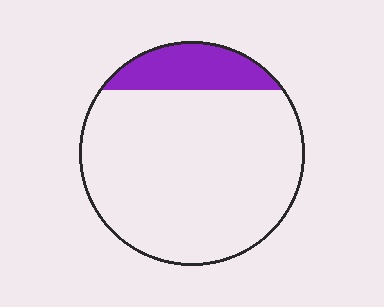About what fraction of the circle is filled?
About one sixth (1/6).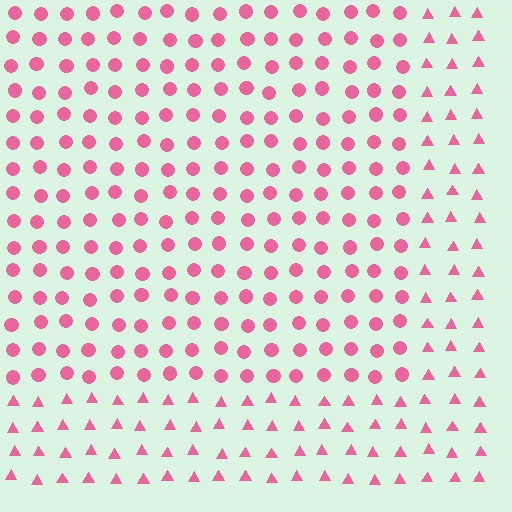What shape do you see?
I see a rectangle.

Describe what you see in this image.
The image is filled with small pink elements arranged in a uniform grid. A rectangle-shaped region contains circles, while the surrounding area contains triangles. The boundary is defined purely by the change in element shape.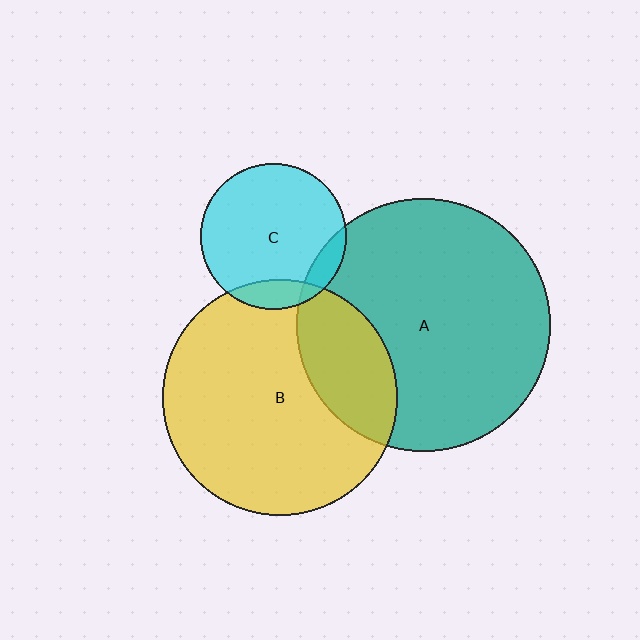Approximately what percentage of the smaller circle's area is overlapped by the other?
Approximately 25%.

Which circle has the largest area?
Circle A (teal).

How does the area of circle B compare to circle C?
Approximately 2.6 times.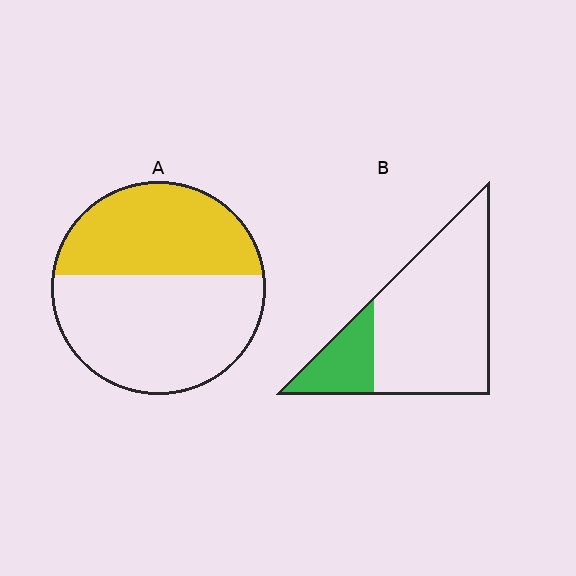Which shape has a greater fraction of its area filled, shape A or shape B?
Shape A.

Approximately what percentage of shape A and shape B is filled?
A is approximately 40% and B is approximately 20%.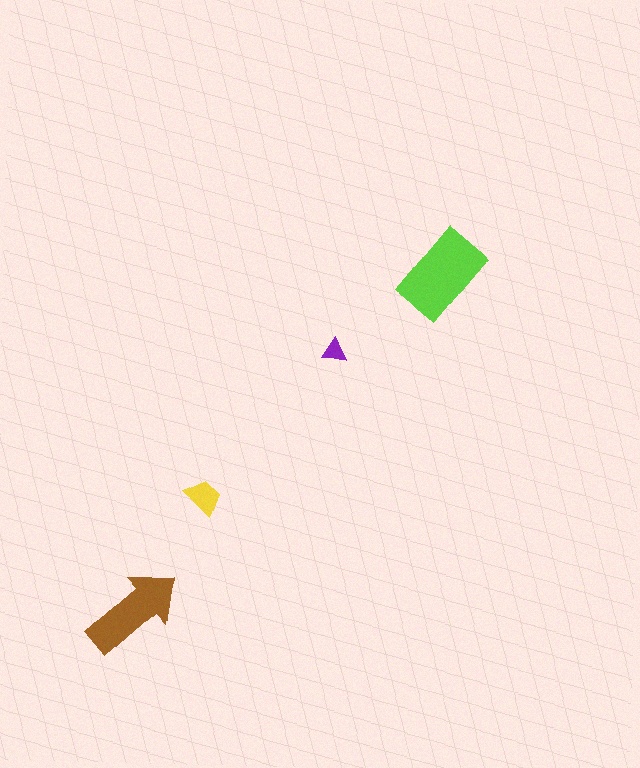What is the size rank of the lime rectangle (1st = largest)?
1st.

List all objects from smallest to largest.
The purple triangle, the yellow trapezoid, the brown arrow, the lime rectangle.